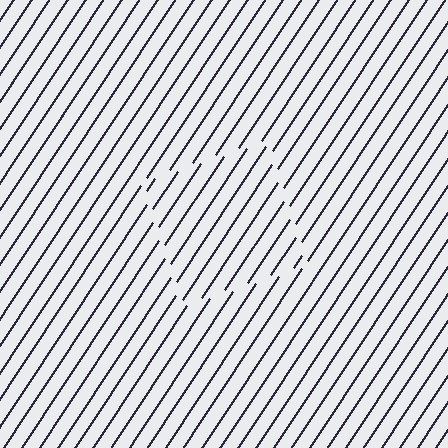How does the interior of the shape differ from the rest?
The interior of the shape contains the same grating, shifted by half a period — the contour is defined by the phase discontinuity where line-ends from the inner and outer gratings abut.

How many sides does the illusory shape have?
4 sides — the line-ends trace a square.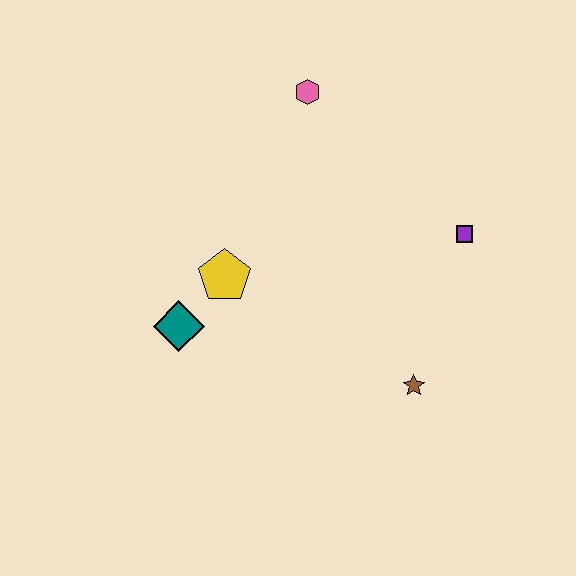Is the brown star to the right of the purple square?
No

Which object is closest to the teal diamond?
The yellow pentagon is closest to the teal diamond.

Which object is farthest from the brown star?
The pink hexagon is farthest from the brown star.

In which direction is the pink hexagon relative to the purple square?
The pink hexagon is to the left of the purple square.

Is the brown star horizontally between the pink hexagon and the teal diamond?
No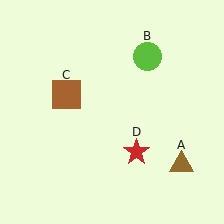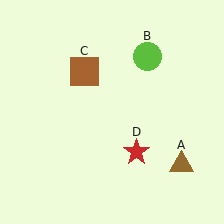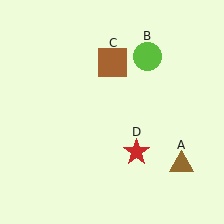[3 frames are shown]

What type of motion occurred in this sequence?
The brown square (object C) rotated clockwise around the center of the scene.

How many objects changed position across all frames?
1 object changed position: brown square (object C).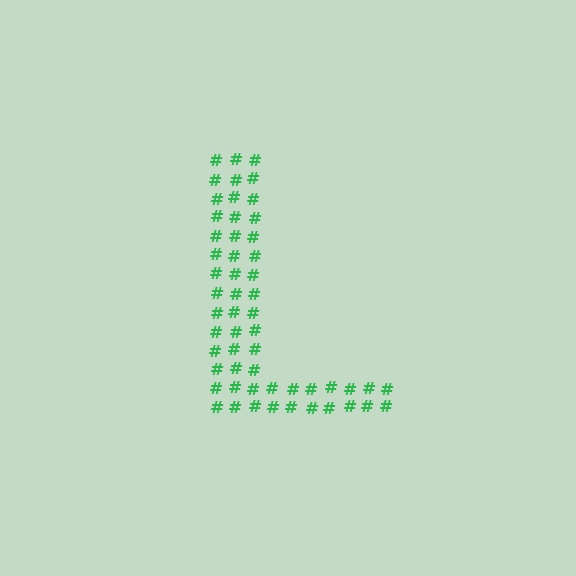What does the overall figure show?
The overall figure shows the letter L.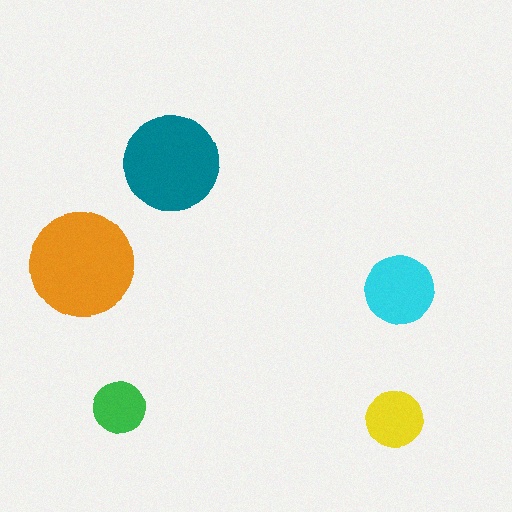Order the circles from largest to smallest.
the orange one, the teal one, the cyan one, the yellow one, the green one.